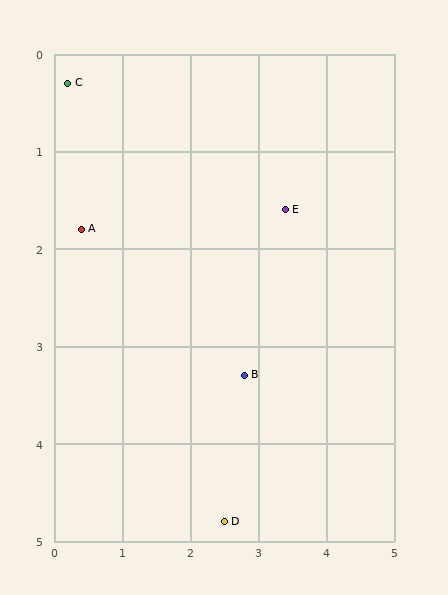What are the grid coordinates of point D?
Point D is at approximately (2.5, 4.8).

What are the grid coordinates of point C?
Point C is at approximately (0.2, 0.3).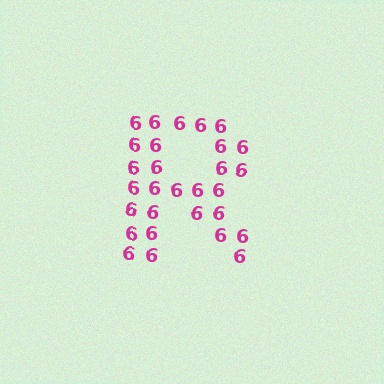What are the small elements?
The small elements are digit 6's.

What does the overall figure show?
The overall figure shows the letter R.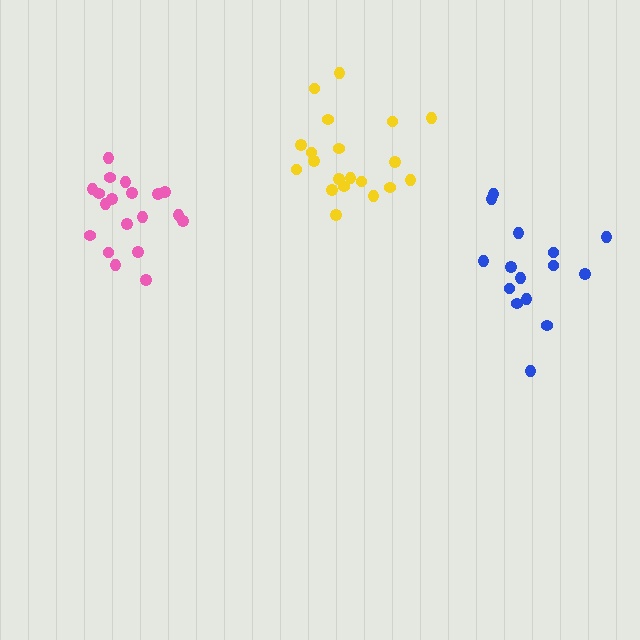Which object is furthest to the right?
The blue cluster is rightmost.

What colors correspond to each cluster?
The clusters are colored: blue, pink, yellow.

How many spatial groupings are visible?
There are 3 spatial groupings.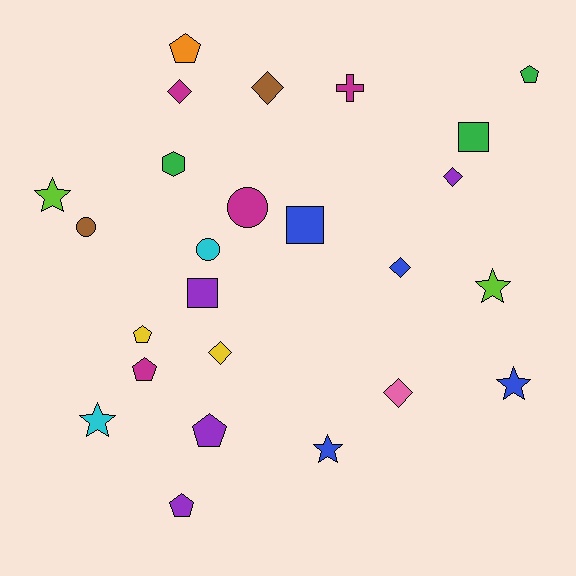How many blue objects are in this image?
There are 4 blue objects.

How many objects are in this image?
There are 25 objects.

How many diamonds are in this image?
There are 6 diamonds.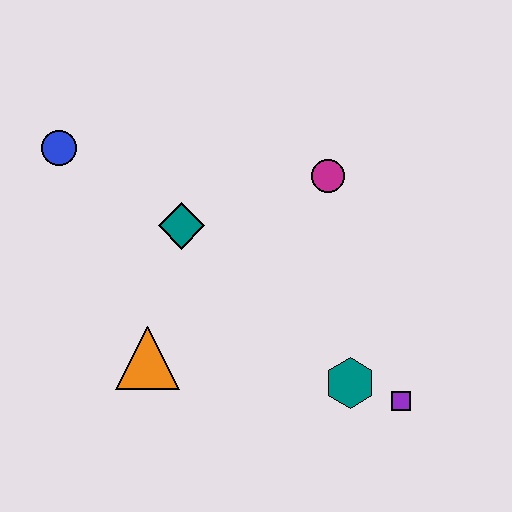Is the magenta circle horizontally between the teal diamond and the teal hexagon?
Yes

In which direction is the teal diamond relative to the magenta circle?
The teal diamond is to the left of the magenta circle.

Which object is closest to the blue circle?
The teal diamond is closest to the blue circle.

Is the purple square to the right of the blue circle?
Yes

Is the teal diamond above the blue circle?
No